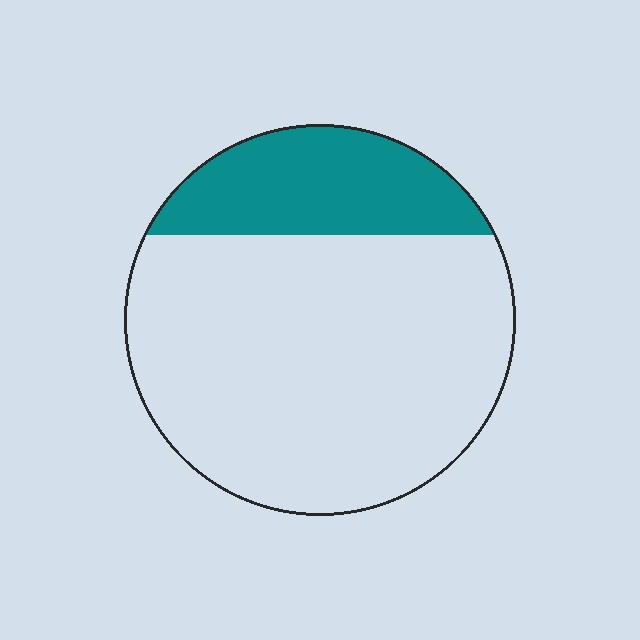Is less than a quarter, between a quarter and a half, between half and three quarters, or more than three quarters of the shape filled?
Less than a quarter.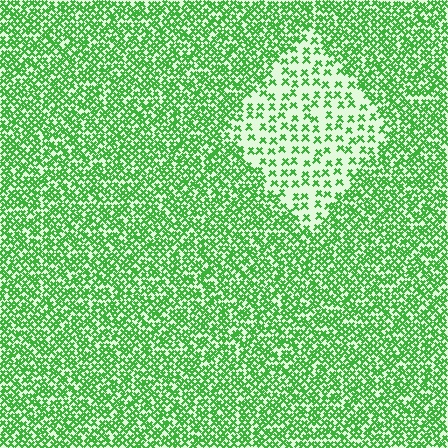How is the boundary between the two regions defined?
The boundary is defined by a change in element density (approximately 2.5x ratio). All elements are the same color, size, and shape.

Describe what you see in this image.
The image contains small green elements arranged at two different densities. A diamond-shaped region is visible where the elements are less densely packed than the surrounding area.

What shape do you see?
I see a diamond.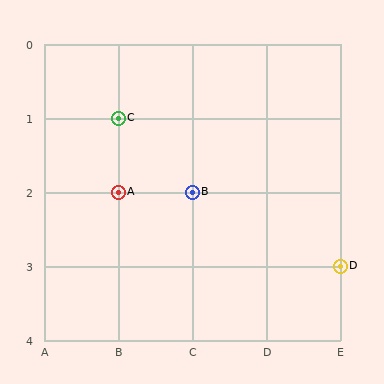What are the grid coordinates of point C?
Point C is at grid coordinates (B, 1).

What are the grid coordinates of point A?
Point A is at grid coordinates (B, 2).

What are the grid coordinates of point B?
Point B is at grid coordinates (C, 2).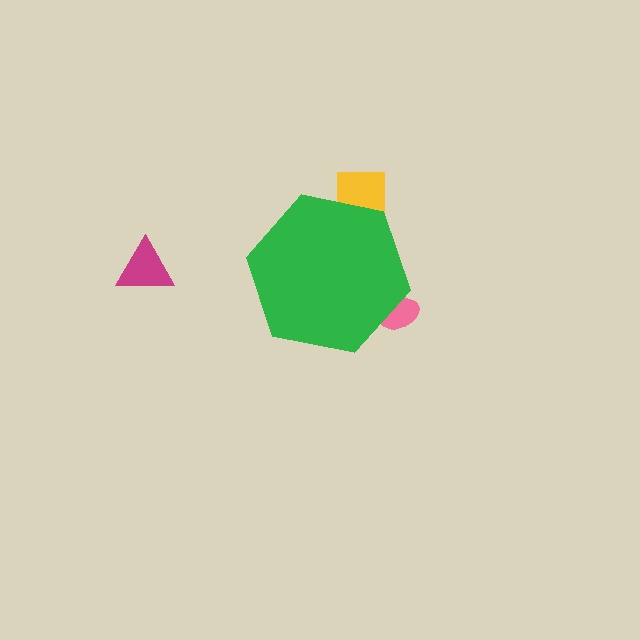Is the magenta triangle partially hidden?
No, the magenta triangle is fully visible.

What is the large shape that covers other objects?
A green hexagon.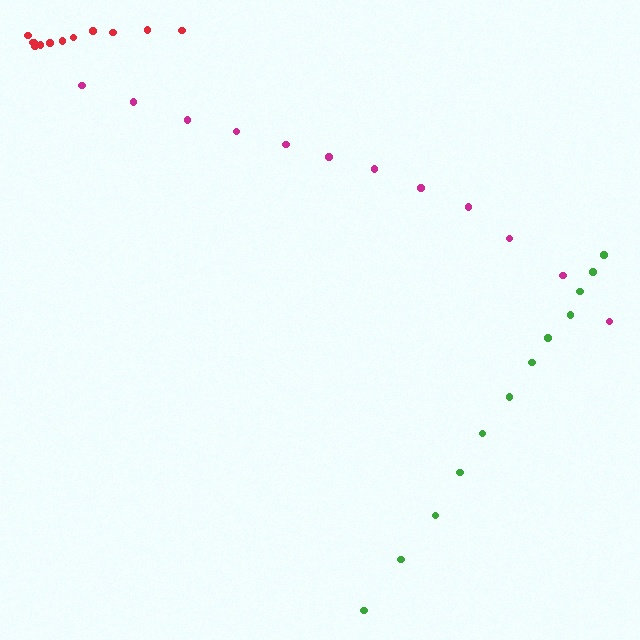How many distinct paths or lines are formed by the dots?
There are 3 distinct paths.